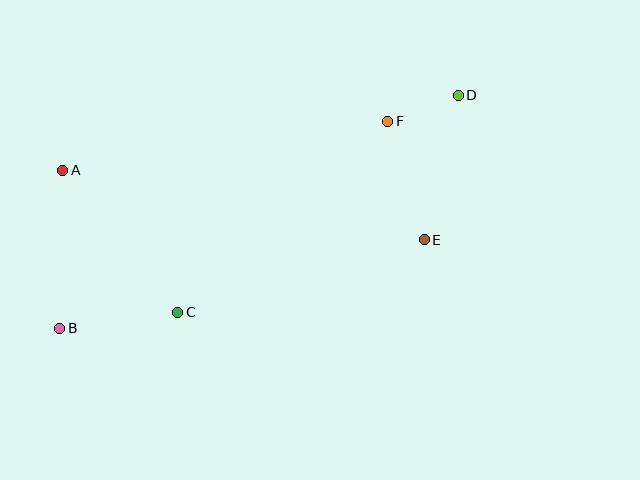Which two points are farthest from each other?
Points B and D are farthest from each other.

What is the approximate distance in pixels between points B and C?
The distance between B and C is approximately 119 pixels.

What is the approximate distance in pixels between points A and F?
The distance between A and F is approximately 328 pixels.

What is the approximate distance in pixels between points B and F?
The distance between B and F is approximately 388 pixels.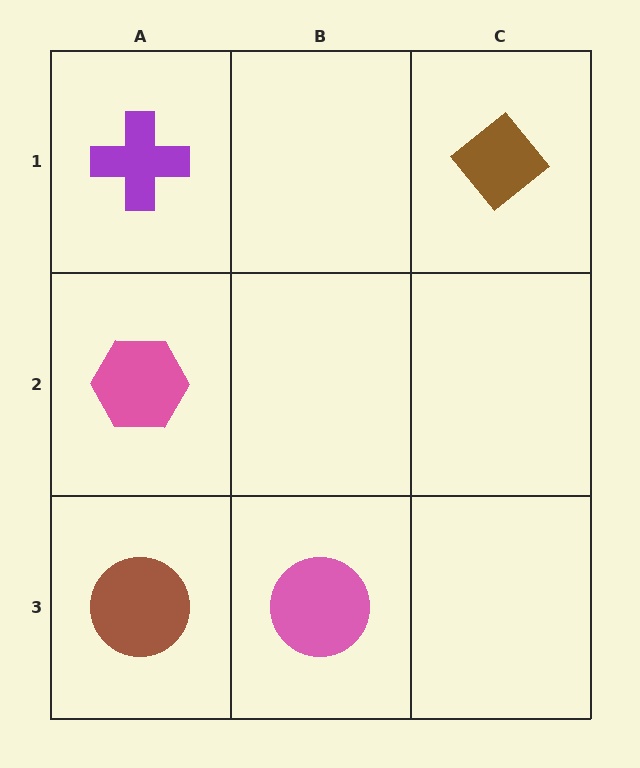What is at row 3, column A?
A brown circle.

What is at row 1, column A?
A purple cross.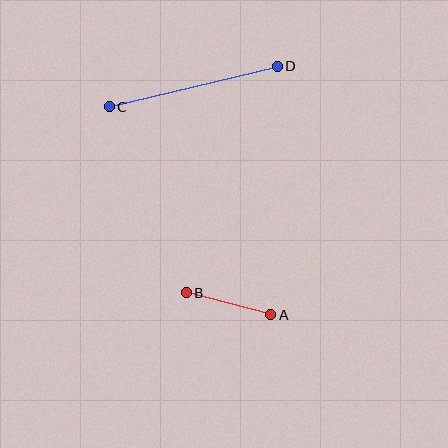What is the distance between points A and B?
The distance is approximately 87 pixels.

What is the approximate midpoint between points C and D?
The midpoint is at approximately (193, 87) pixels.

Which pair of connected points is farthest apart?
Points C and D are farthest apart.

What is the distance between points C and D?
The distance is approximately 173 pixels.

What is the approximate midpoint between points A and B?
The midpoint is at approximately (229, 304) pixels.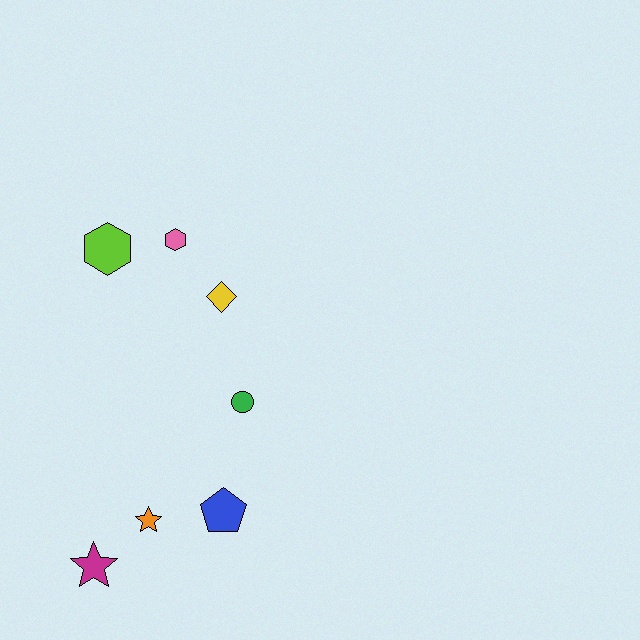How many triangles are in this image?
There are no triangles.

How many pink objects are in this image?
There is 1 pink object.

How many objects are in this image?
There are 7 objects.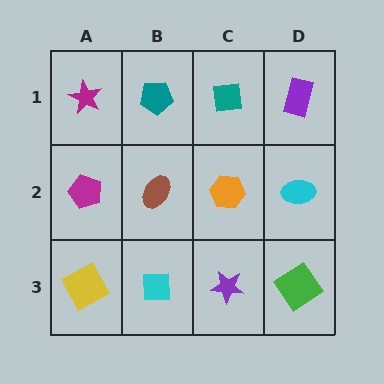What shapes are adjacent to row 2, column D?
A purple rectangle (row 1, column D), a green diamond (row 3, column D), an orange hexagon (row 2, column C).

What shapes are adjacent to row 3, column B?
A brown ellipse (row 2, column B), a yellow square (row 3, column A), a purple star (row 3, column C).